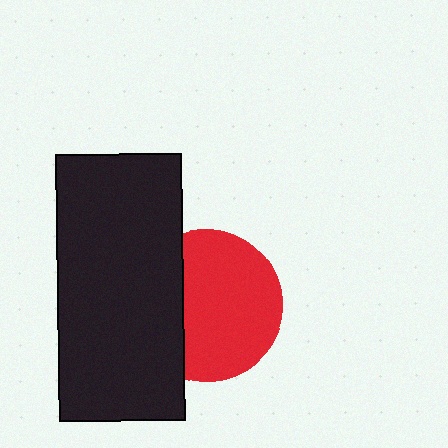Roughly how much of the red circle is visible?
Most of it is visible (roughly 68%).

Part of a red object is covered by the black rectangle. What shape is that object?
It is a circle.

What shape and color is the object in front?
The object in front is a black rectangle.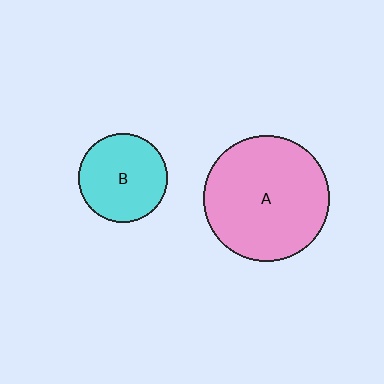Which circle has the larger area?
Circle A (pink).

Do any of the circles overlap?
No, none of the circles overlap.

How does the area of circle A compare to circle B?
Approximately 2.0 times.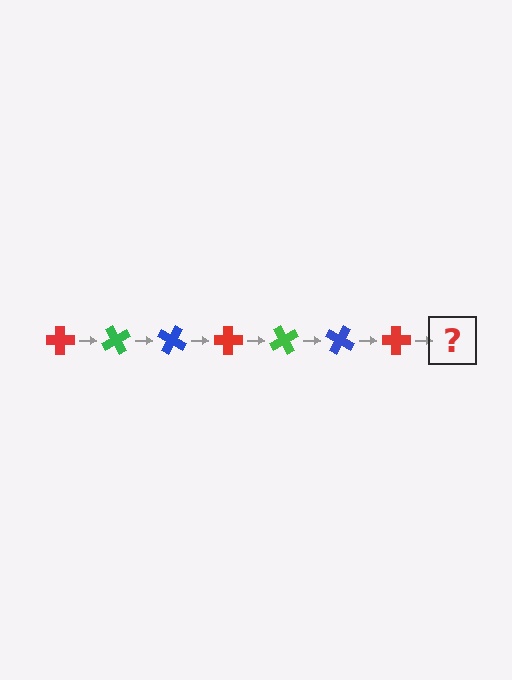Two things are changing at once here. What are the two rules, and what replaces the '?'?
The two rules are that it rotates 60 degrees each step and the color cycles through red, green, and blue. The '?' should be a green cross, rotated 420 degrees from the start.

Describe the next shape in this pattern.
It should be a green cross, rotated 420 degrees from the start.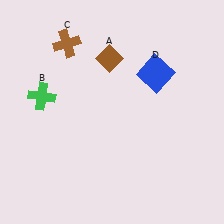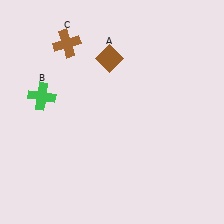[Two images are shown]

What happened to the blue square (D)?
The blue square (D) was removed in Image 2. It was in the top-right area of Image 1.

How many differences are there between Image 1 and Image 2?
There is 1 difference between the two images.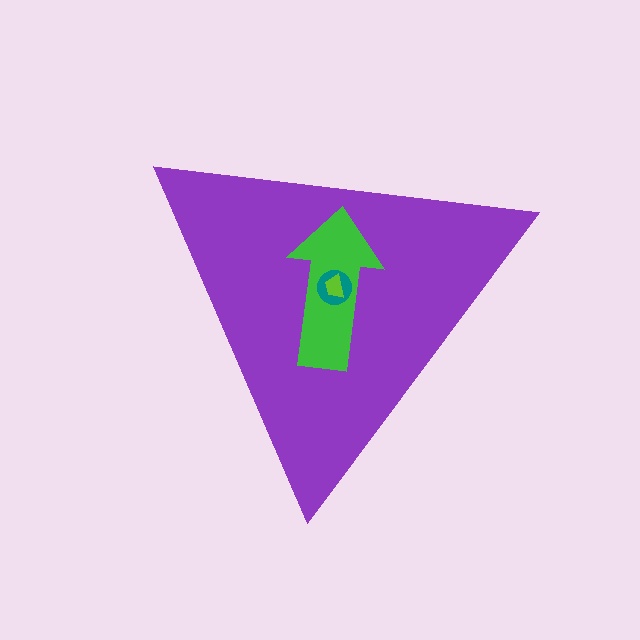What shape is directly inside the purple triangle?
The green arrow.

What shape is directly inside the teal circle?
The lime trapezoid.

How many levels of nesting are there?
4.